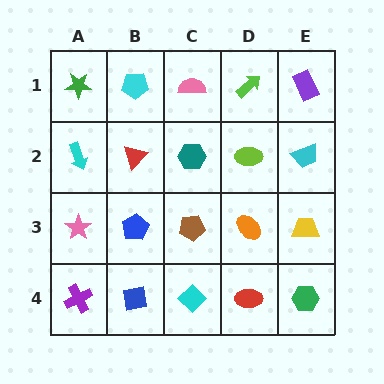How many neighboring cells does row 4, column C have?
3.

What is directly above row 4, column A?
A pink star.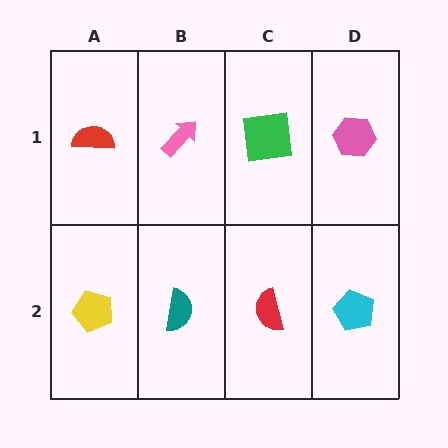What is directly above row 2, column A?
A red semicircle.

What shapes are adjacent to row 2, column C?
A green square (row 1, column C), a teal semicircle (row 2, column B), a cyan pentagon (row 2, column D).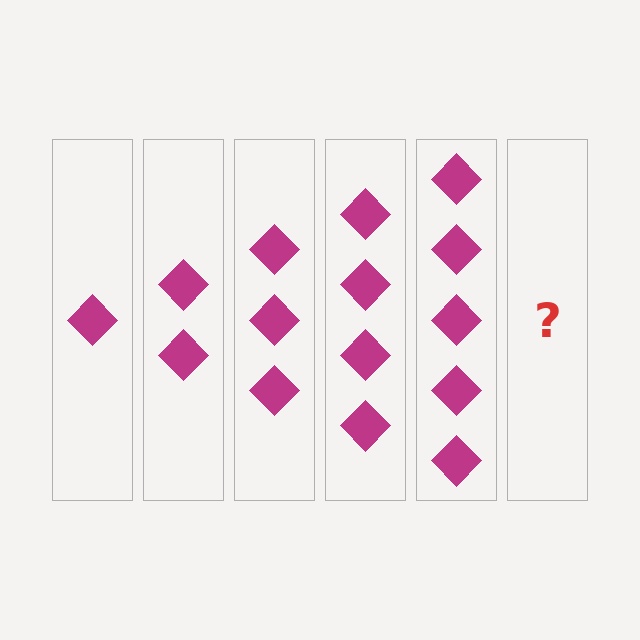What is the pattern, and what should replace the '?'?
The pattern is that each step adds one more diamond. The '?' should be 6 diamonds.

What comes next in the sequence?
The next element should be 6 diamonds.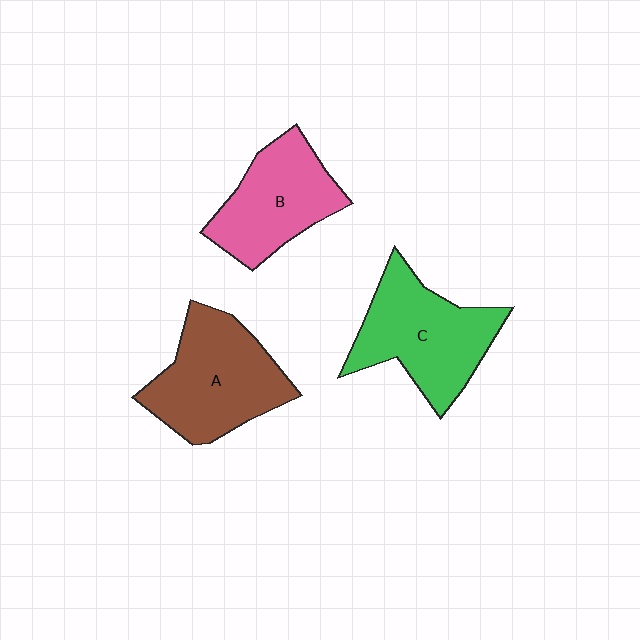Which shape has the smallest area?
Shape B (pink).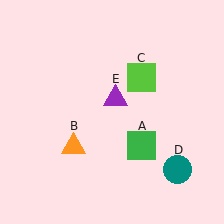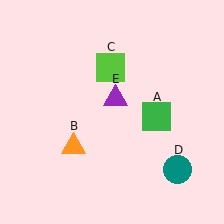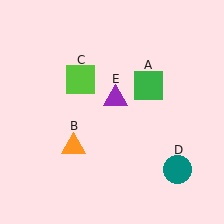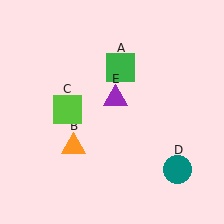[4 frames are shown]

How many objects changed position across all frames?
2 objects changed position: green square (object A), lime square (object C).